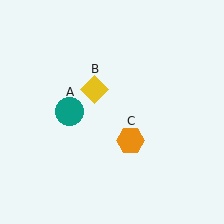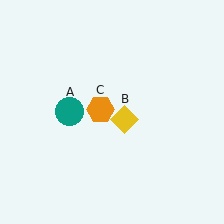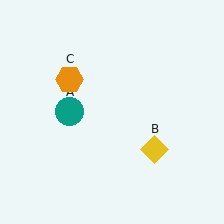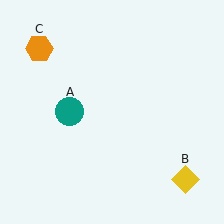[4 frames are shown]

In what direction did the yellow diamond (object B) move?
The yellow diamond (object B) moved down and to the right.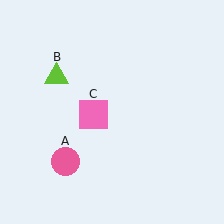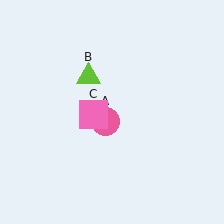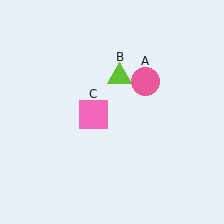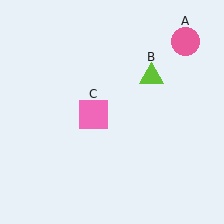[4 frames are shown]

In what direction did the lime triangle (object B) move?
The lime triangle (object B) moved right.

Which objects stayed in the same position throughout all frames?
Pink square (object C) remained stationary.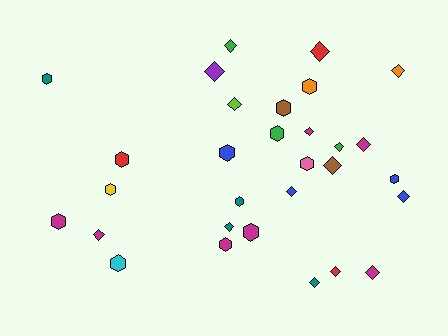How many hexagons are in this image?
There are 14 hexagons.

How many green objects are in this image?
There are 3 green objects.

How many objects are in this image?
There are 30 objects.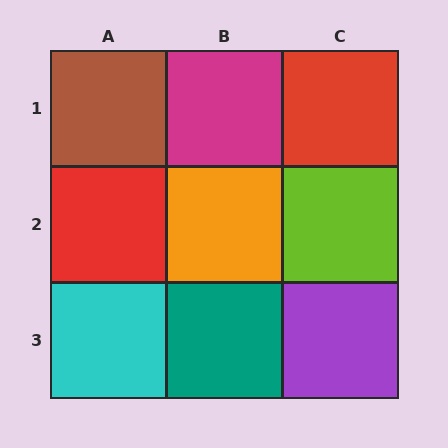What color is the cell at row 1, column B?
Magenta.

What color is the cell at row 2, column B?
Orange.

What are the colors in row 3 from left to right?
Cyan, teal, purple.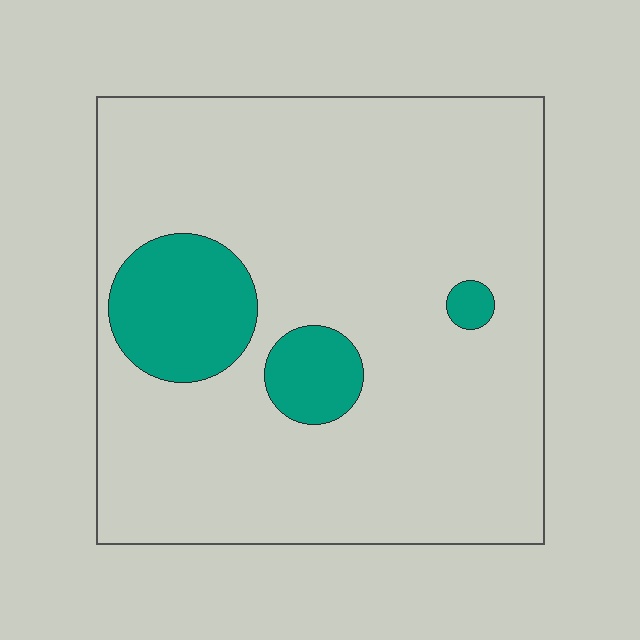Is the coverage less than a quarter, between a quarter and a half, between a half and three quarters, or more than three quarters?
Less than a quarter.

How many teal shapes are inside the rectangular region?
3.